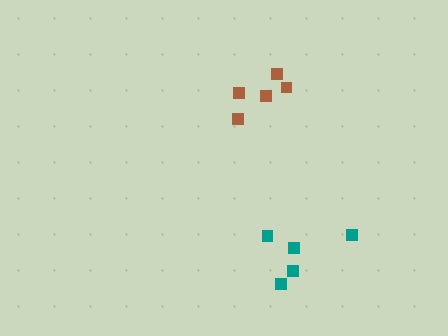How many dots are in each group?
Group 1: 5 dots, Group 2: 5 dots (10 total).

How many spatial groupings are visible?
There are 2 spatial groupings.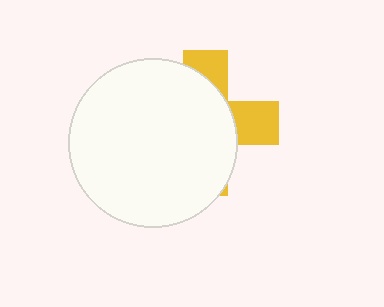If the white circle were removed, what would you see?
You would see the complete yellow cross.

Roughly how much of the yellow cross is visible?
A small part of it is visible (roughly 30%).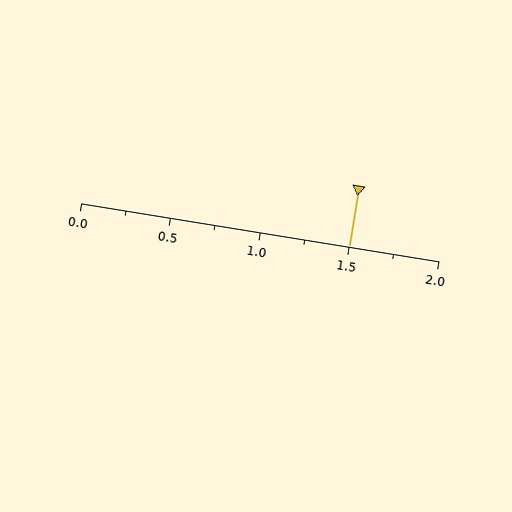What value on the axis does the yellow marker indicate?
The marker indicates approximately 1.5.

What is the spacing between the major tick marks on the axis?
The major ticks are spaced 0.5 apart.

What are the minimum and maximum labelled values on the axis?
The axis runs from 0.0 to 2.0.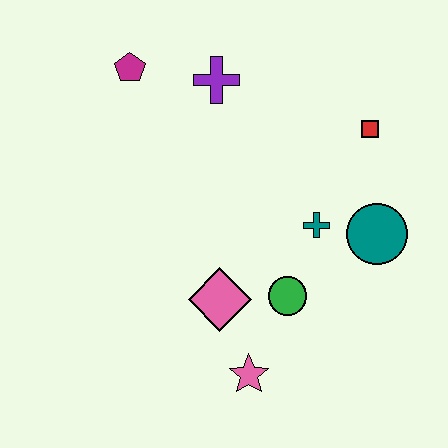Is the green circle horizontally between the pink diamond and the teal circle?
Yes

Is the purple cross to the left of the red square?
Yes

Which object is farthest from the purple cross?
The pink star is farthest from the purple cross.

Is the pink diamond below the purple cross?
Yes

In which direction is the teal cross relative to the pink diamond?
The teal cross is to the right of the pink diamond.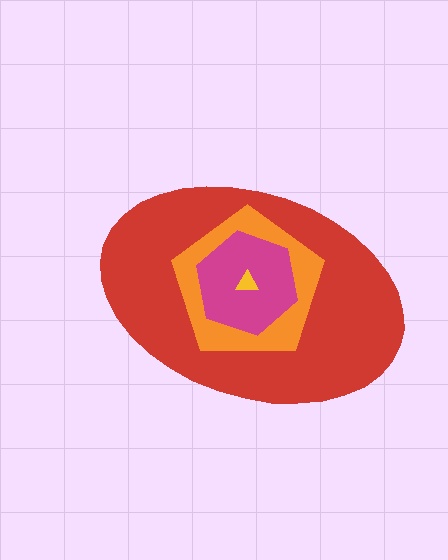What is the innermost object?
The yellow triangle.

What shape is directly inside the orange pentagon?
The magenta hexagon.